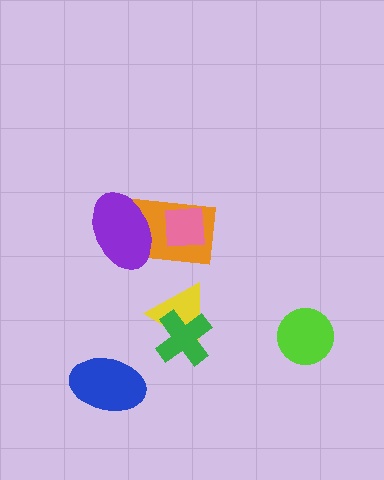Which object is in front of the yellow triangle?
The green cross is in front of the yellow triangle.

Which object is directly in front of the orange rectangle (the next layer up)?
The purple ellipse is directly in front of the orange rectangle.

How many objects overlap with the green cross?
1 object overlaps with the green cross.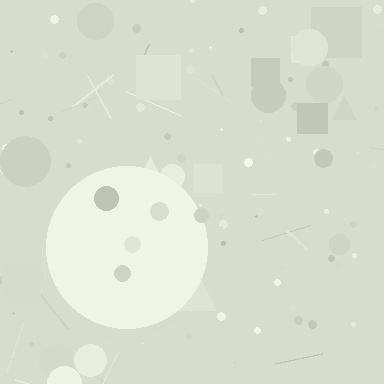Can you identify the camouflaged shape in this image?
The camouflaged shape is a circle.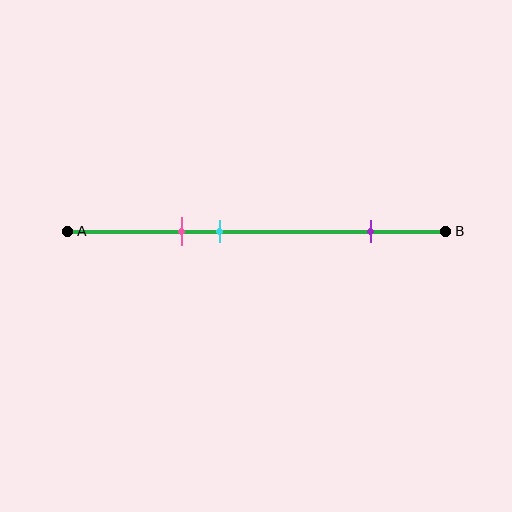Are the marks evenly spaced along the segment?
No, the marks are not evenly spaced.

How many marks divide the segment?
There are 3 marks dividing the segment.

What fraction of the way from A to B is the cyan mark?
The cyan mark is approximately 40% (0.4) of the way from A to B.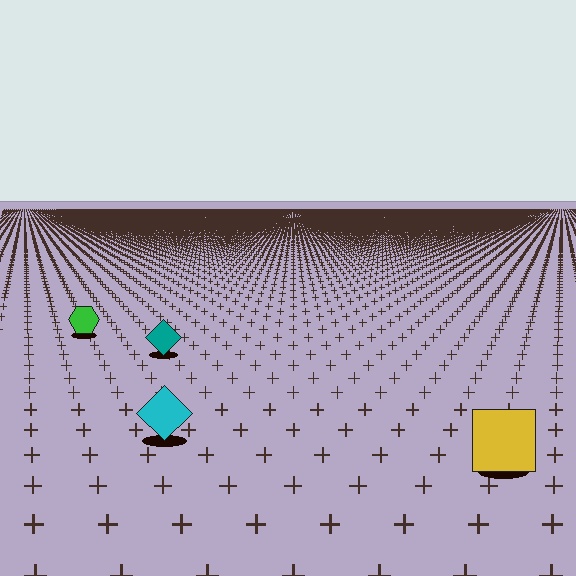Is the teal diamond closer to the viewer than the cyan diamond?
No. The cyan diamond is closer — you can tell from the texture gradient: the ground texture is coarser near it.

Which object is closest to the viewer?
The yellow square is closest. The texture marks near it are larger and more spread out.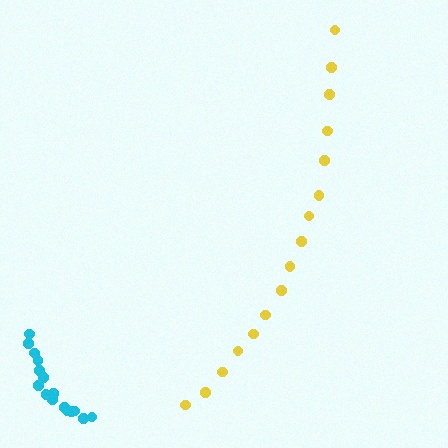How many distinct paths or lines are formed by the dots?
There are 2 distinct paths.